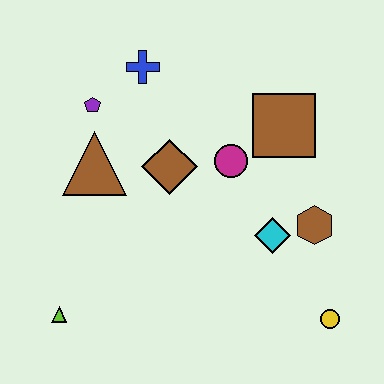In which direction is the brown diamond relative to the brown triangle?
The brown diamond is to the right of the brown triangle.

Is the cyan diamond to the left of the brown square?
Yes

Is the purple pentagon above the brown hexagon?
Yes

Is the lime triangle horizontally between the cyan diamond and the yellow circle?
No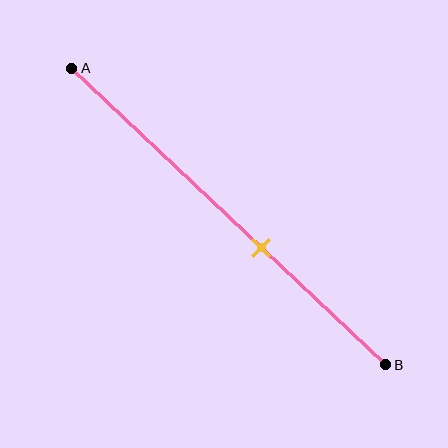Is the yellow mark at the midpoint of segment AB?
No, the mark is at about 60% from A, not at the 50% midpoint.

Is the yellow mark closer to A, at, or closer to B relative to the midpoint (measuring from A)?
The yellow mark is closer to point B than the midpoint of segment AB.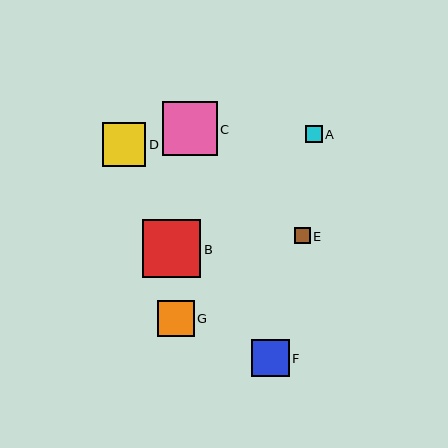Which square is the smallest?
Square E is the smallest with a size of approximately 16 pixels.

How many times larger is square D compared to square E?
Square D is approximately 2.7 times the size of square E.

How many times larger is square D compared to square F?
Square D is approximately 1.2 times the size of square F.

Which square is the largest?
Square B is the largest with a size of approximately 58 pixels.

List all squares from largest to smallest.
From largest to smallest: B, C, D, F, G, A, E.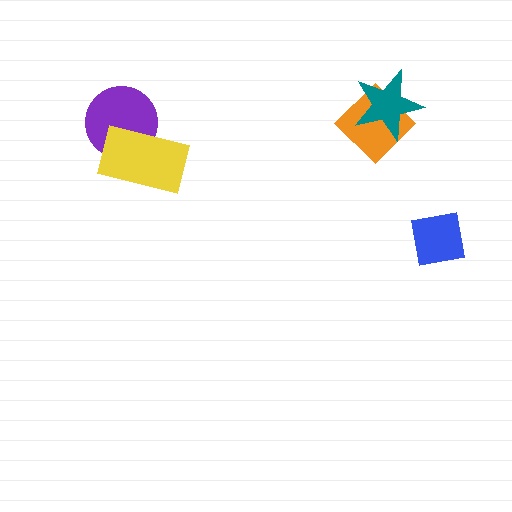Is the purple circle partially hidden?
Yes, it is partially covered by another shape.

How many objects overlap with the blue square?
0 objects overlap with the blue square.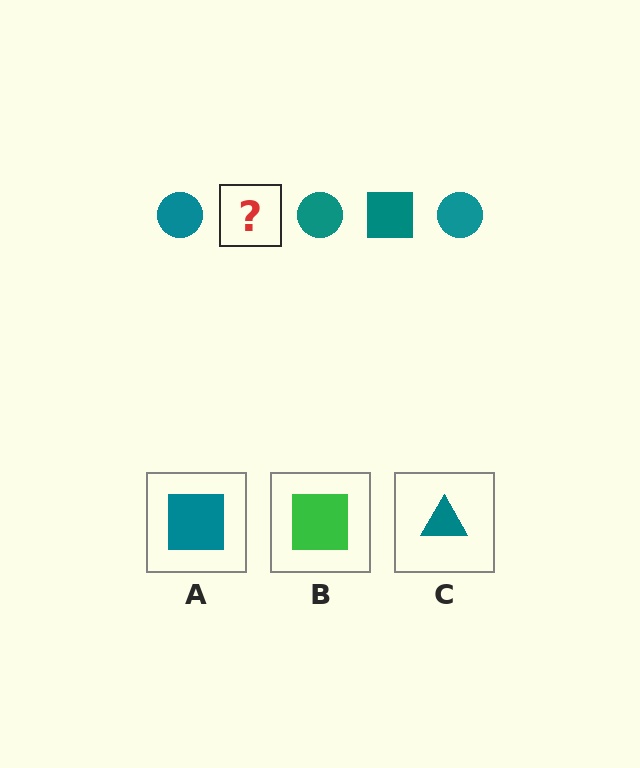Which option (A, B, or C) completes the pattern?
A.